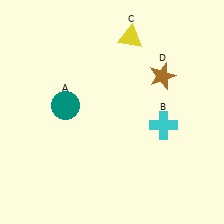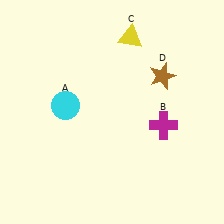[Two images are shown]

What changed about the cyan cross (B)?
In Image 1, B is cyan. In Image 2, it changed to magenta.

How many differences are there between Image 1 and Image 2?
There are 2 differences between the two images.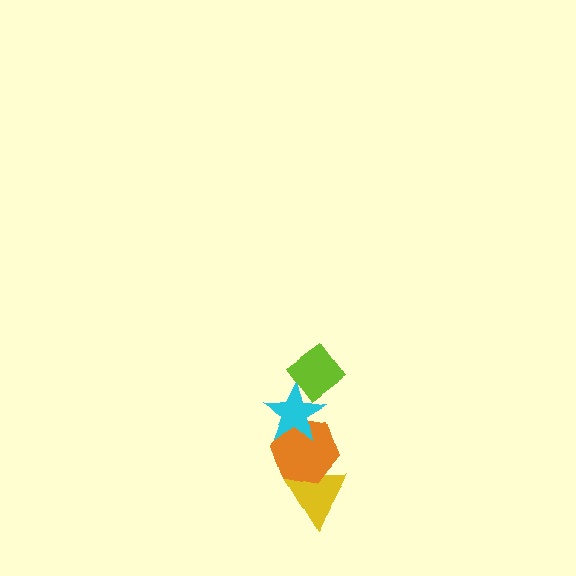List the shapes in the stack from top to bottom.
From top to bottom: the lime diamond, the cyan star, the orange hexagon, the yellow triangle.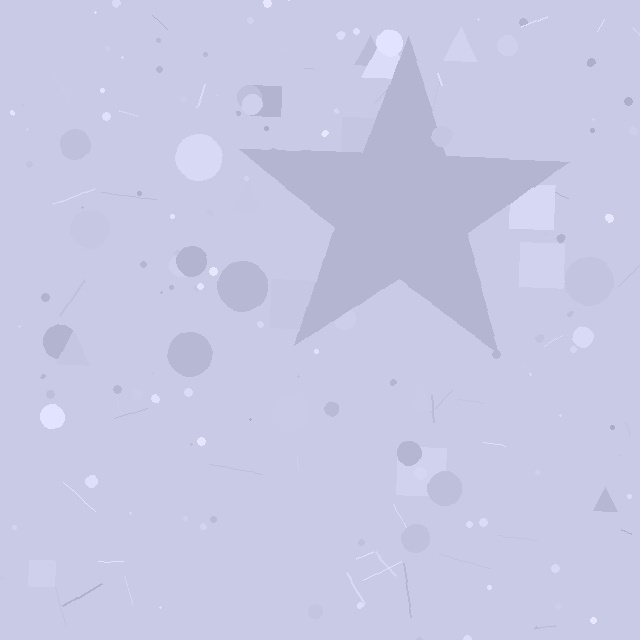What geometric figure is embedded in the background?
A star is embedded in the background.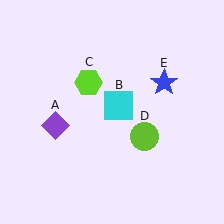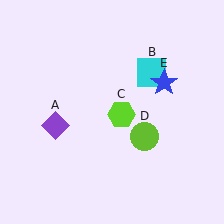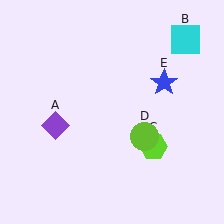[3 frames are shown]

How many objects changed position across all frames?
2 objects changed position: cyan square (object B), lime hexagon (object C).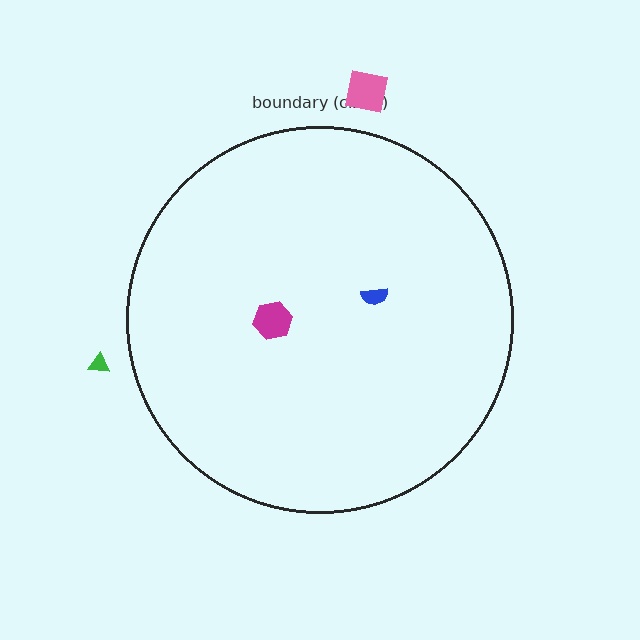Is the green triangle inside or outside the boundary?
Outside.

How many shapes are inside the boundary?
2 inside, 2 outside.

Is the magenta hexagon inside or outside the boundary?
Inside.